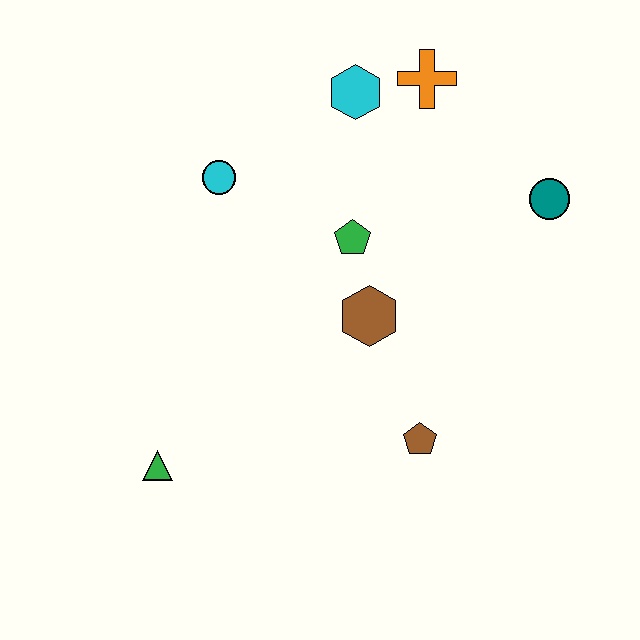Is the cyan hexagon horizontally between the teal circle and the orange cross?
No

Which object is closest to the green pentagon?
The brown hexagon is closest to the green pentagon.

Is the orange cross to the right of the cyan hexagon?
Yes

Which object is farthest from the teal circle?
The green triangle is farthest from the teal circle.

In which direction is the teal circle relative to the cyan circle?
The teal circle is to the right of the cyan circle.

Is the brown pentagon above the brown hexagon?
No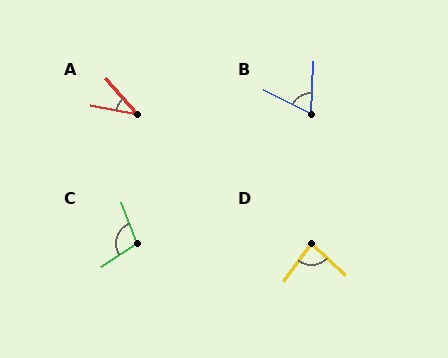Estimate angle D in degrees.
Approximately 83 degrees.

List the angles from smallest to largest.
A (38°), B (66°), D (83°), C (102°).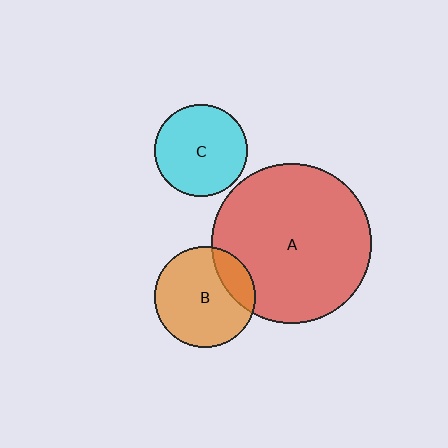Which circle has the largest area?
Circle A (red).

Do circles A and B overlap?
Yes.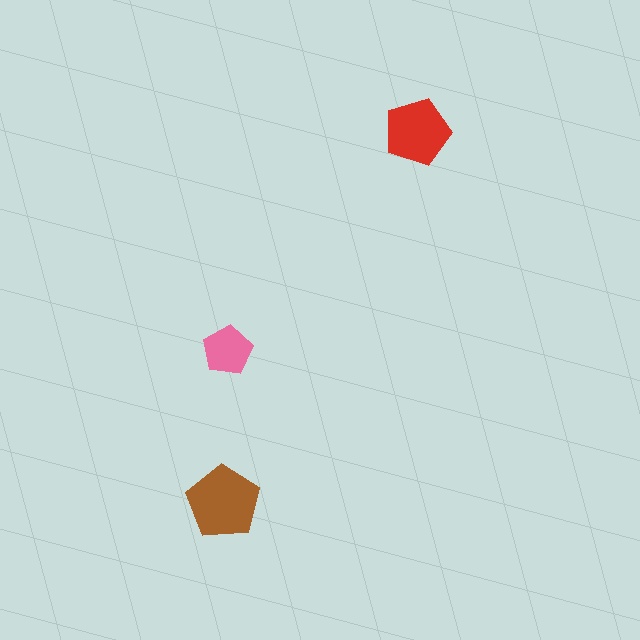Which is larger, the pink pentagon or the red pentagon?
The red one.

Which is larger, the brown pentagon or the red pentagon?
The brown one.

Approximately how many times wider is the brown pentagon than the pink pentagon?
About 1.5 times wider.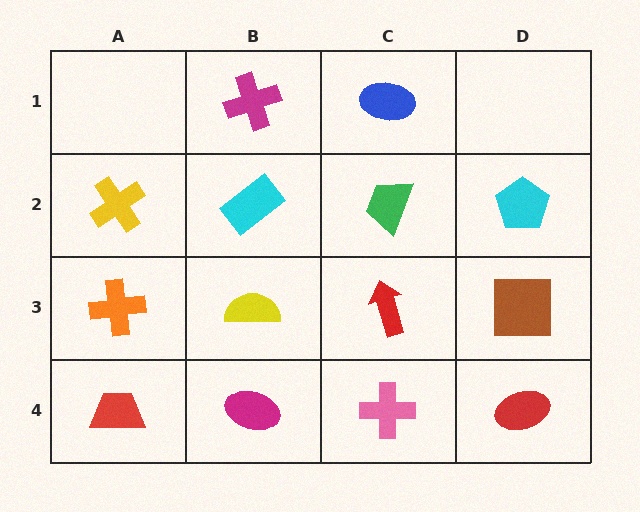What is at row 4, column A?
A red trapezoid.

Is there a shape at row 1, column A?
No, that cell is empty.